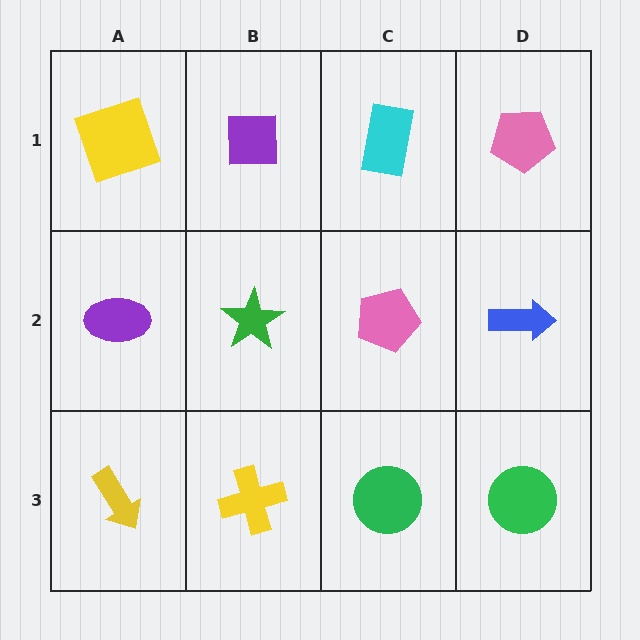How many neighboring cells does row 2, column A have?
3.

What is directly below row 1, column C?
A pink pentagon.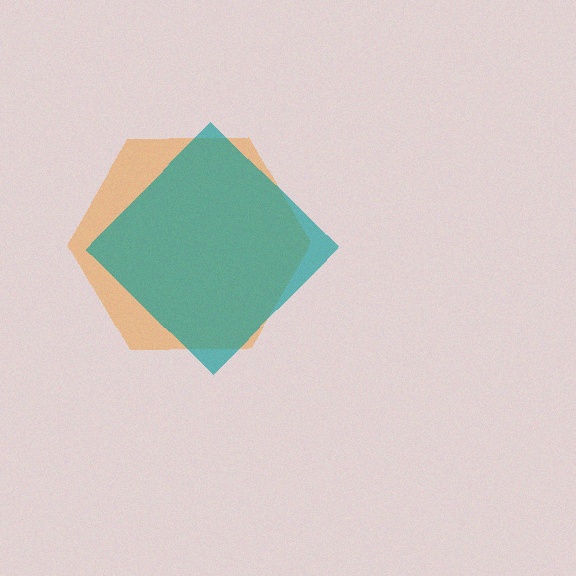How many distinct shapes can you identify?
There are 2 distinct shapes: an orange hexagon, a teal diamond.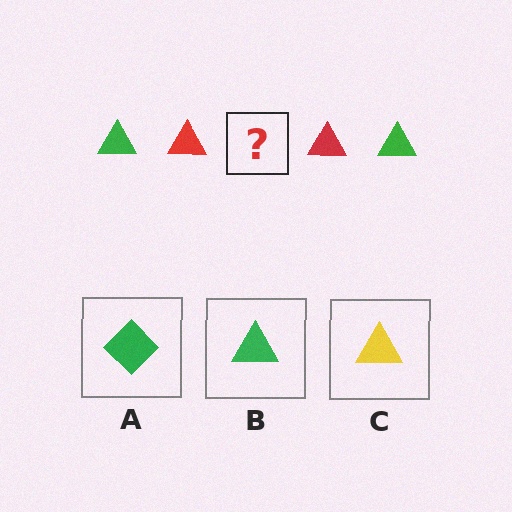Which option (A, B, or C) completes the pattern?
B.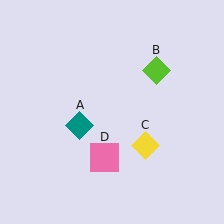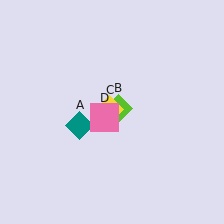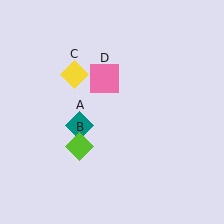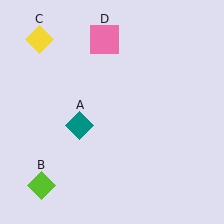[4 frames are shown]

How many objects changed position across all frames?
3 objects changed position: lime diamond (object B), yellow diamond (object C), pink square (object D).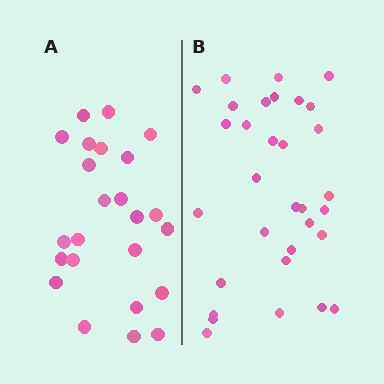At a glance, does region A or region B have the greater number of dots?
Region B (the right region) has more dots.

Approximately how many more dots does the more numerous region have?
Region B has roughly 8 or so more dots than region A.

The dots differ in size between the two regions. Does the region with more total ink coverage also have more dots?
No. Region A has more total ink coverage because its dots are larger, but region B actually contains more individual dots. Total area can be misleading — the number of items is what matters here.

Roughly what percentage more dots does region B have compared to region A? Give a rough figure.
About 35% more.